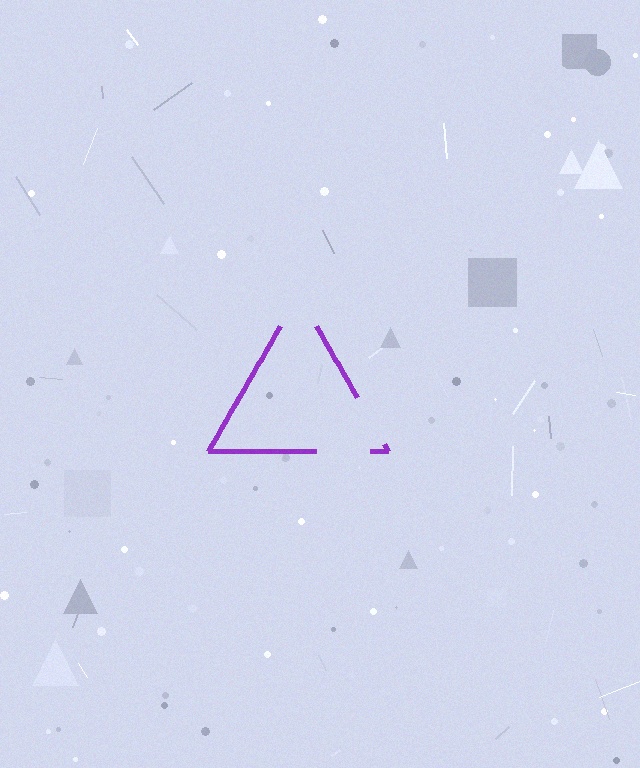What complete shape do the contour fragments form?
The contour fragments form a triangle.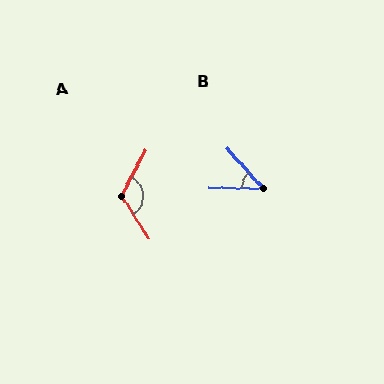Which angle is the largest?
A, at approximately 119 degrees.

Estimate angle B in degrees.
Approximately 47 degrees.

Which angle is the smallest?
B, at approximately 47 degrees.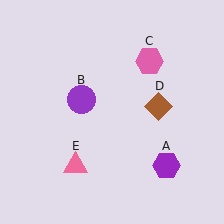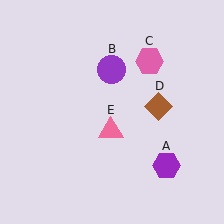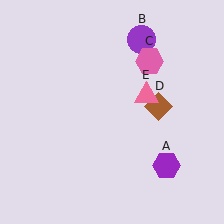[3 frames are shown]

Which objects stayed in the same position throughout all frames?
Purple hexagon (object A) and pink hexagon (object C) and brown diamond (object D) remained stationary.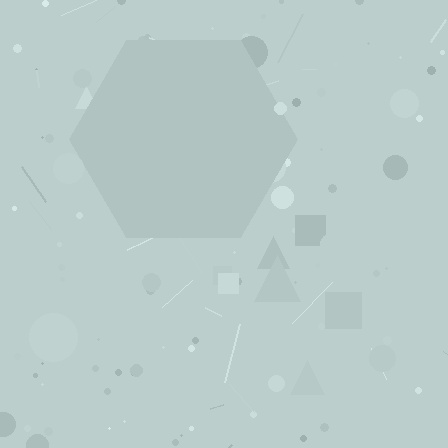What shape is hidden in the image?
A hexagon is hidden in the image.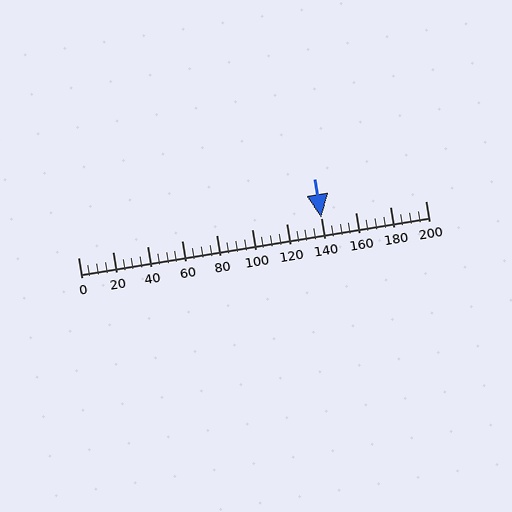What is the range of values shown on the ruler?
The ruler shows values from 0 to 200.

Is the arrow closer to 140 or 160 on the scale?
The arrow is closer to 140.